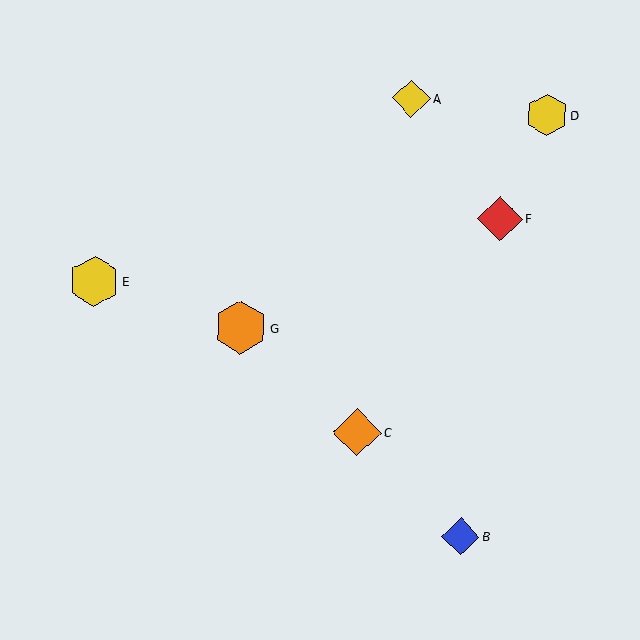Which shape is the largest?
The orange hexagon (labeled G) is the largest.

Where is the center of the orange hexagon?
The center of the orange hexagon is at (241, 327).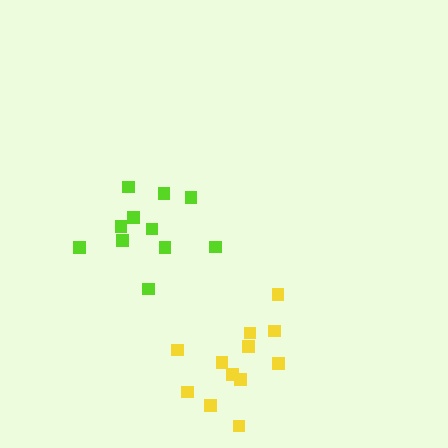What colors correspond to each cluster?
The clusters are colored: lime, yellow.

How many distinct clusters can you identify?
There are 2 distinct clusters.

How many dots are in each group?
Group 1: 11 dots, Group 2: 12 dots (23 total).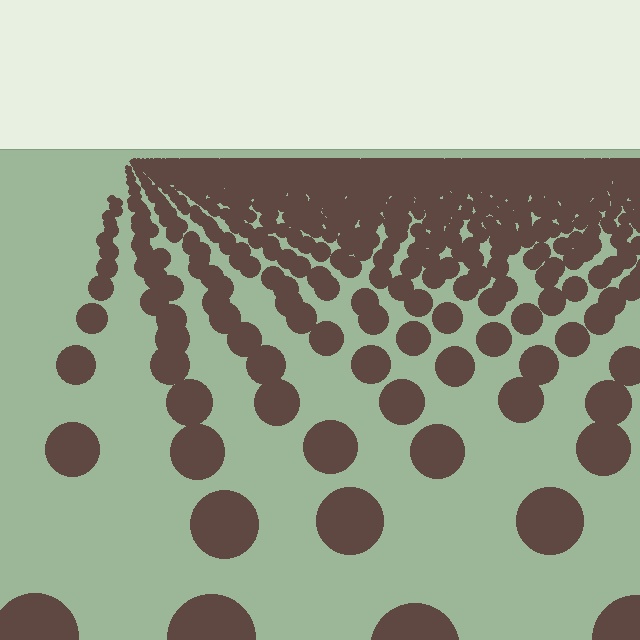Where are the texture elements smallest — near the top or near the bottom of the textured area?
Near the top.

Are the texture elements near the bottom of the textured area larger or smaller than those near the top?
Larger. Near the bottom, elements are closer to the viewer and appear at a bigger on-screen size.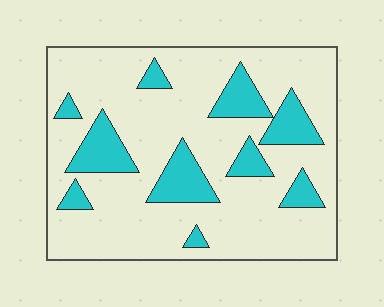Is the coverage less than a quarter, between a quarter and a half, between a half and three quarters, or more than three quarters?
Less than a quarter.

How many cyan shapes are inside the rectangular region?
10.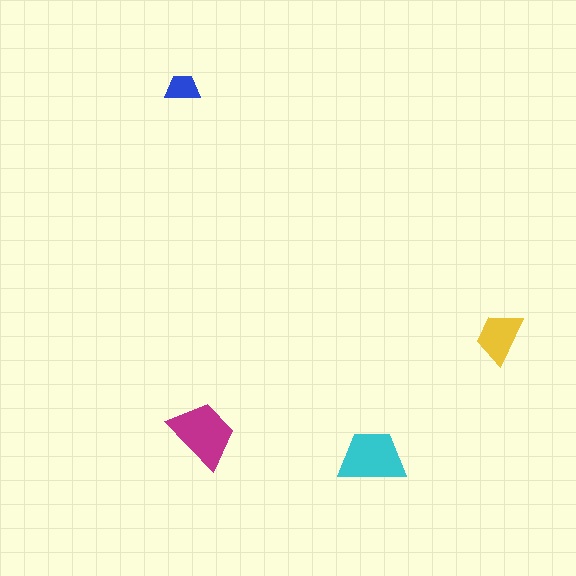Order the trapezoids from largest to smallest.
the magenta one, the cyan one, the yellow one, the blue one.